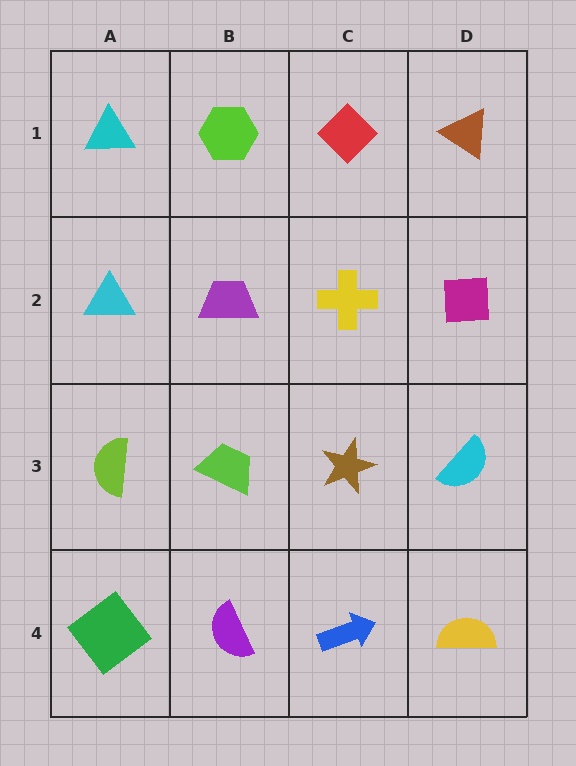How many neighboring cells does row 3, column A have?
3.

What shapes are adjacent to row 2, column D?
A brown triangle (row 1, column D), a cyan semicircle (row 3, column D), a yellow cross (row 2, column C).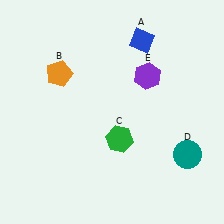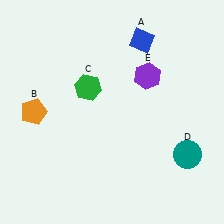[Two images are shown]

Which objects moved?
The objects that moved are: the orange pentagon (B), the green hexagon (C).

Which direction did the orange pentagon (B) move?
The orange pentagon (B) moved down.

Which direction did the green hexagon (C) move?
The green hexagon (C) moved up.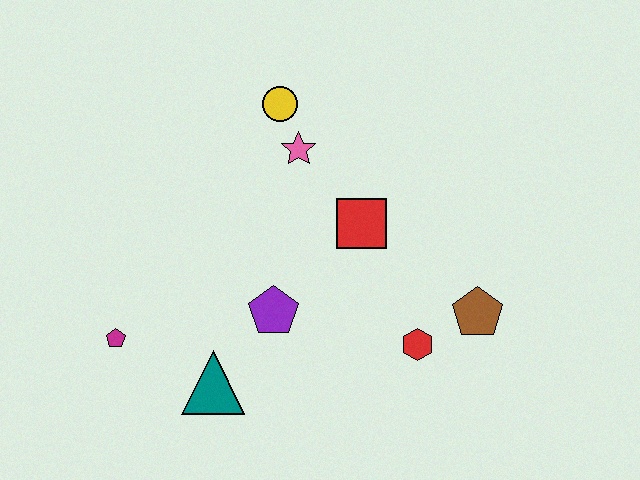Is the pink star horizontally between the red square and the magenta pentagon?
Yes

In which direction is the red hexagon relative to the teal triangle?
The red hexagon is to the right of the teal triangle.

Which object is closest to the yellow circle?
The pink star is closest to the yellow circle.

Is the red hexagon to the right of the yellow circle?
Yes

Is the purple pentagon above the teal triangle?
Yes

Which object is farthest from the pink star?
The magenta pentagon is farthest from the pink star.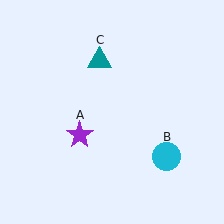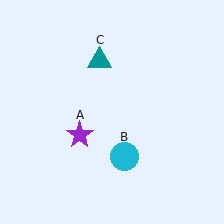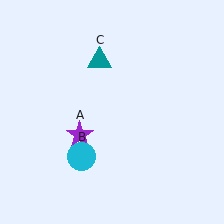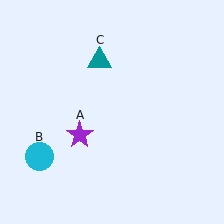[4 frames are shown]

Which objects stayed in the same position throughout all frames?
Purple star (object A) and teal triangle (object C) remained stationary.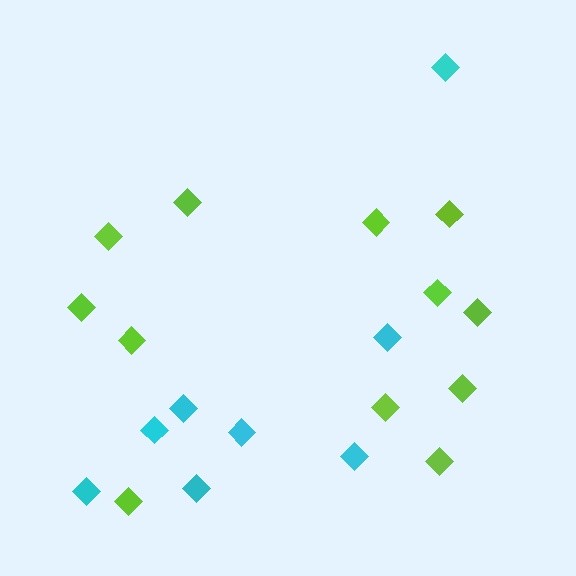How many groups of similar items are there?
There are 2 groups: one group of cyan diamonds (8) and one group of lime diamonds (12).